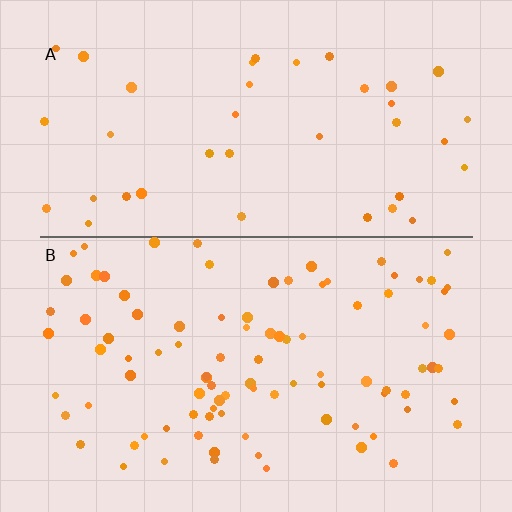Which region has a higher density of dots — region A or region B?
B (the bottom).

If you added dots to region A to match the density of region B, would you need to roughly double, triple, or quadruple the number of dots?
Approximately double.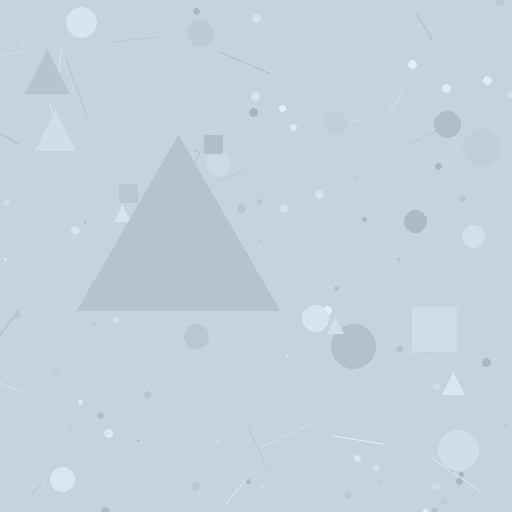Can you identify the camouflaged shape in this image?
The camouflaged shape is a triangle.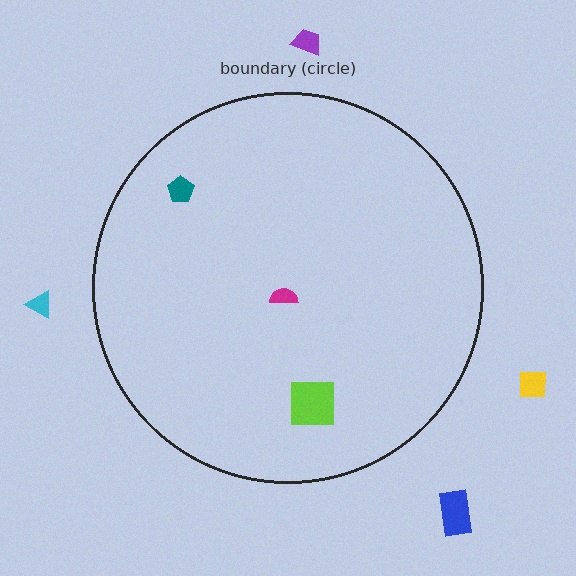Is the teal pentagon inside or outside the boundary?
Inside.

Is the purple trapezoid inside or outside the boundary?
Outside.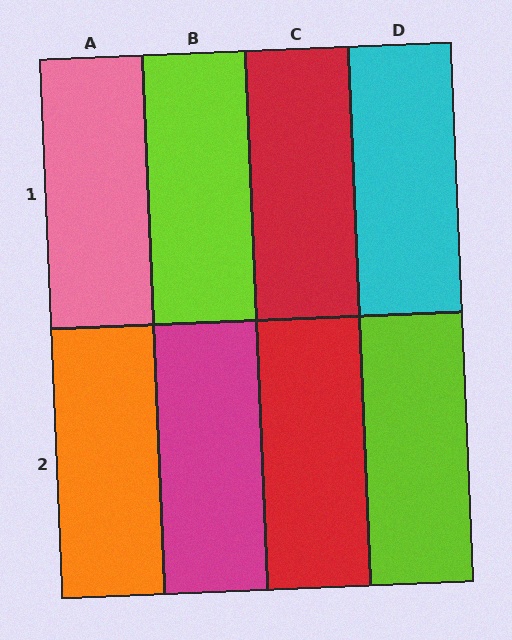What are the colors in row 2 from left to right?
Orange, magenta, red, lime.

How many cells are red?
2 cells are red.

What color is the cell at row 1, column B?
Lime.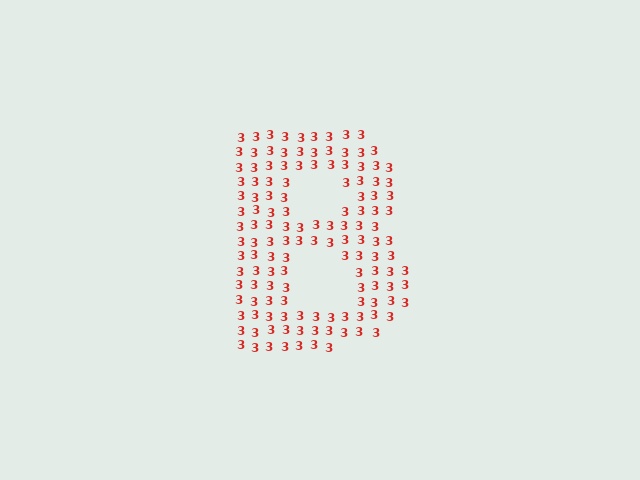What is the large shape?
The large shape is the letter B.